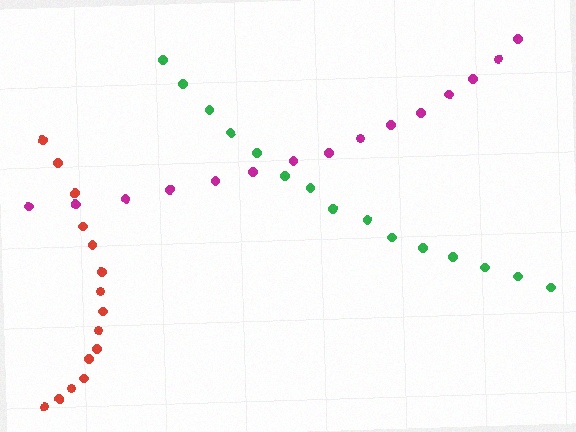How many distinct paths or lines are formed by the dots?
There are 3 distinct paths.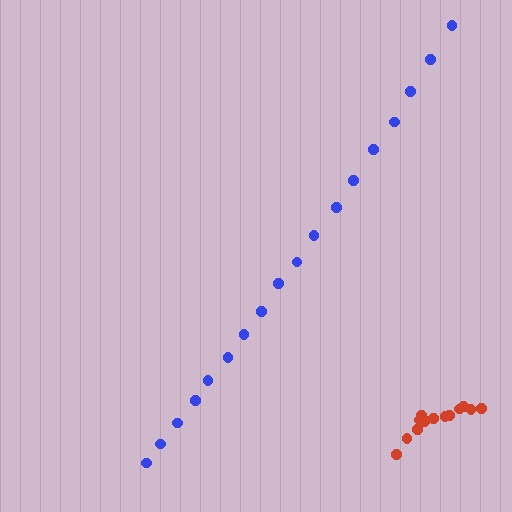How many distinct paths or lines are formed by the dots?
There are 2 distinct paths.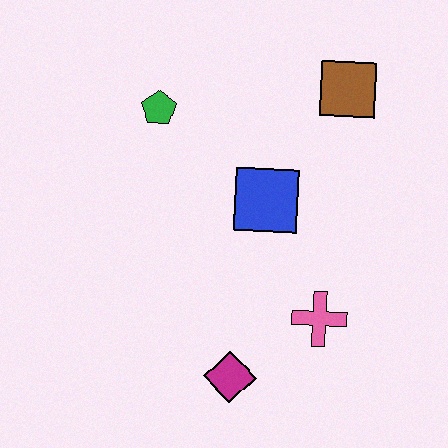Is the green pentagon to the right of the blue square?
No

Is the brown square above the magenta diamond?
Yes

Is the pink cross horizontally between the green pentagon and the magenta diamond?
No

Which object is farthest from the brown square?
The magenta diamond is farthest from the brown square.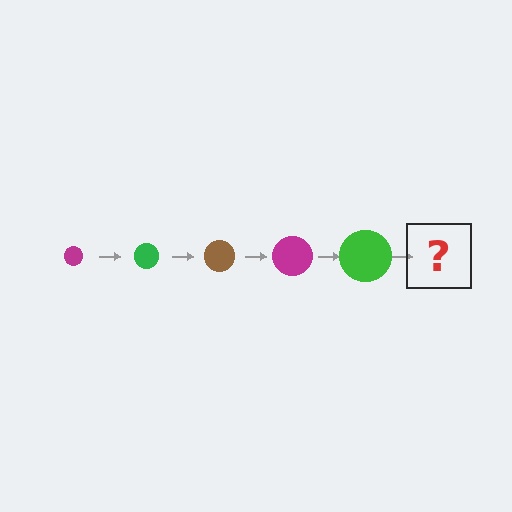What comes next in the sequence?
The next element should be a brown circle, larger than the previous one.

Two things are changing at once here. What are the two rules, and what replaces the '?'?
The two rules are that the circle grows larger each step and the color cycles through magenta, green, and brown. The '?' should be a brown circle, larger than the previous one.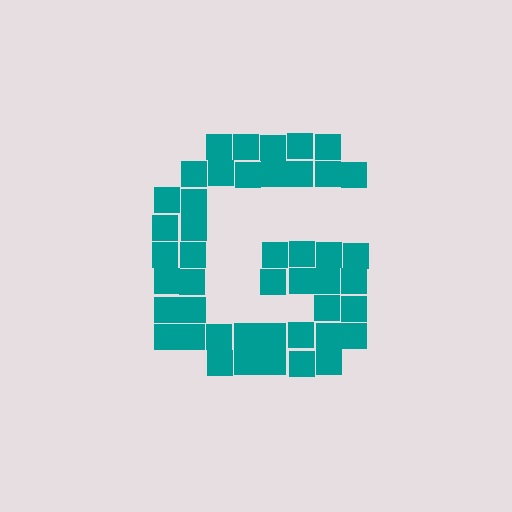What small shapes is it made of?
It is made of small squares.